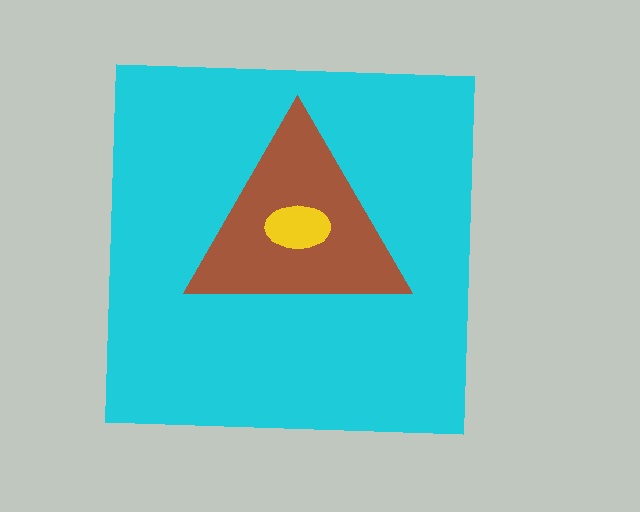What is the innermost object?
The yellow ellipse.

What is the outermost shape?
The cyan square.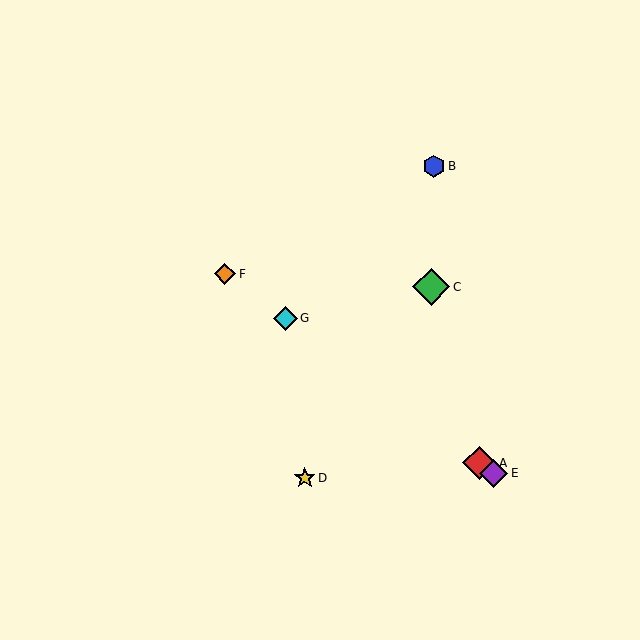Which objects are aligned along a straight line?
Objects A, E, F, G are aligned along a straight line.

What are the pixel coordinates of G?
Object G is at (285, 318).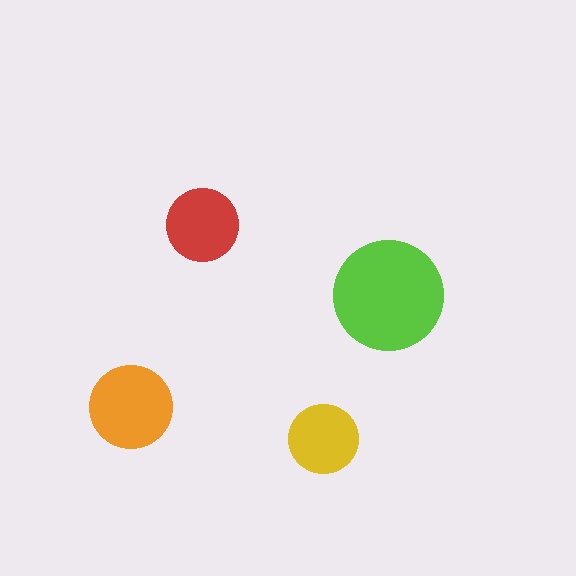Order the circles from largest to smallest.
the lime one, the orange one, the red one, the yellow one.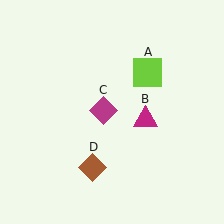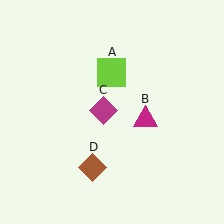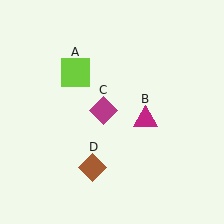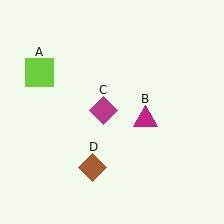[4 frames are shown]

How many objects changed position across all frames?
1 object changed position: lime square (object A).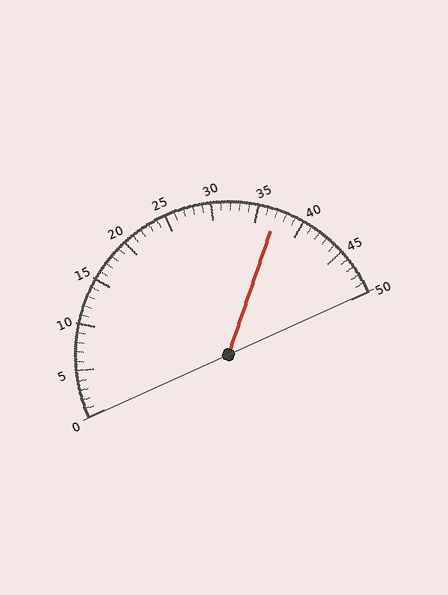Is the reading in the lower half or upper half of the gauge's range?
The reading is in the upper half of the range (0 to 50).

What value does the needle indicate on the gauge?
The needle indicates approximately 37.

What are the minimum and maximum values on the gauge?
The gauge ranges from 0 to 50.